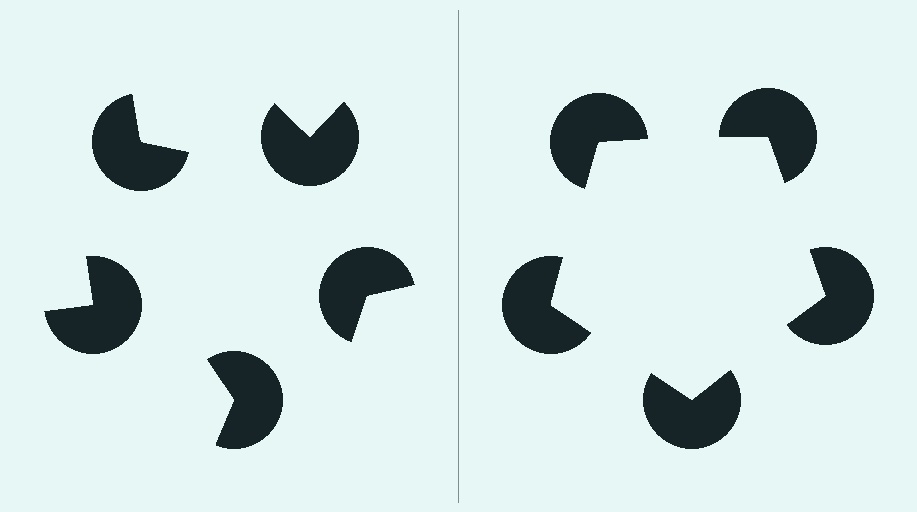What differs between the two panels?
The pac-man discs are positioned identically on both sides; only the wedge orientations differ. On the right they align to a pentagon; on the left they are misaligned.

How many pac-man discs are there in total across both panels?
10 — 5 on each side.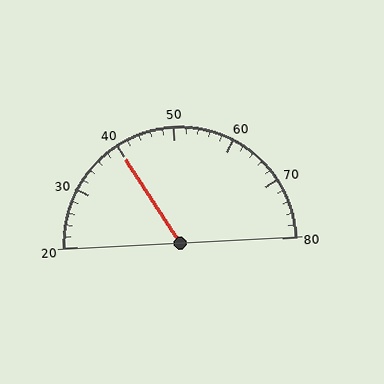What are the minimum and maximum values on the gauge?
The gauge ranges from 20 to 80.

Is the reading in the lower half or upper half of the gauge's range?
The reading is in the lower half of the range (20 to 80).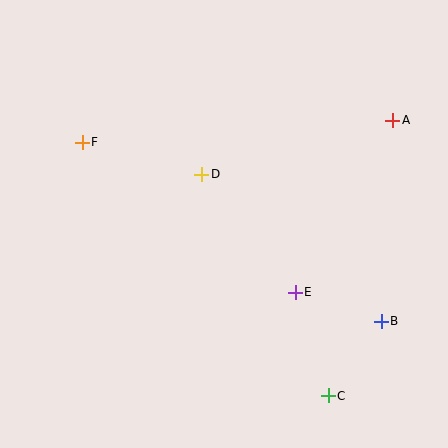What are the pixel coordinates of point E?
Point E is at (295, 292).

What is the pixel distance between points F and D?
The distance between F and D is 124 pixels.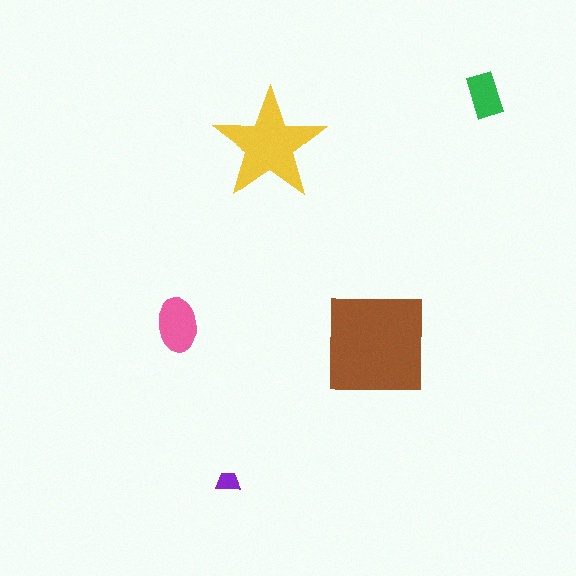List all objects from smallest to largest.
The purple trapezoid, the green rectangle, the pink ellipse, the yellow star, the brown square.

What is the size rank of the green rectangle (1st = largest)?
4th.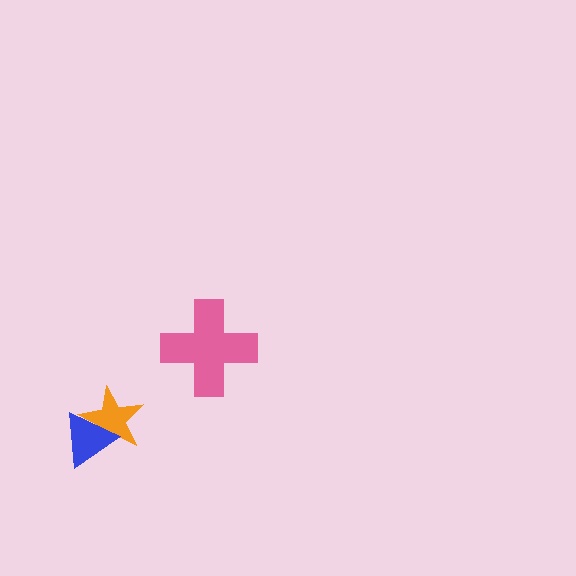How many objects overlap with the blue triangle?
1 object overlaps with the blue triangle.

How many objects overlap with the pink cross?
0 objects overlap with the pink cross.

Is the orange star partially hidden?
Yes, it is partially covered by another shape.